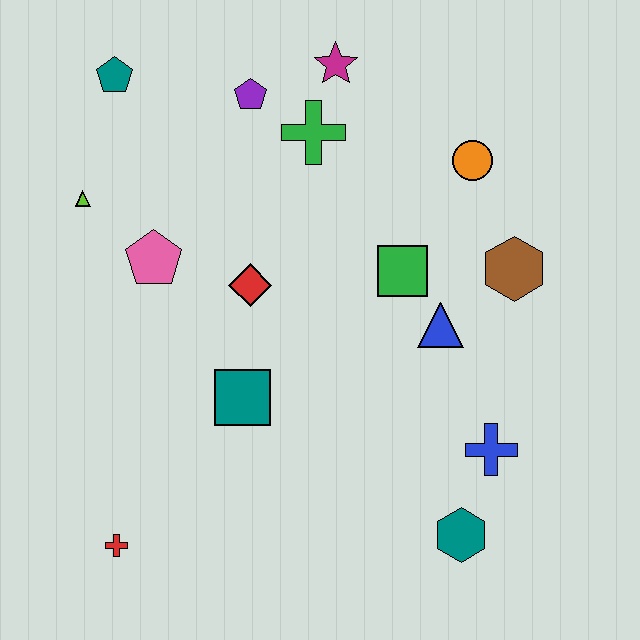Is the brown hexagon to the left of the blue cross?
No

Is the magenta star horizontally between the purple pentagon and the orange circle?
Yes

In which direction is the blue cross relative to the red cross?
The blue cross is to the right of the red cross.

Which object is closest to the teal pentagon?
The lime triangle is closest to the teal pentagon.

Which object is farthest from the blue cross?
The teal pentagon is farthest from the blue cross.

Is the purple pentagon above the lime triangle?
Yes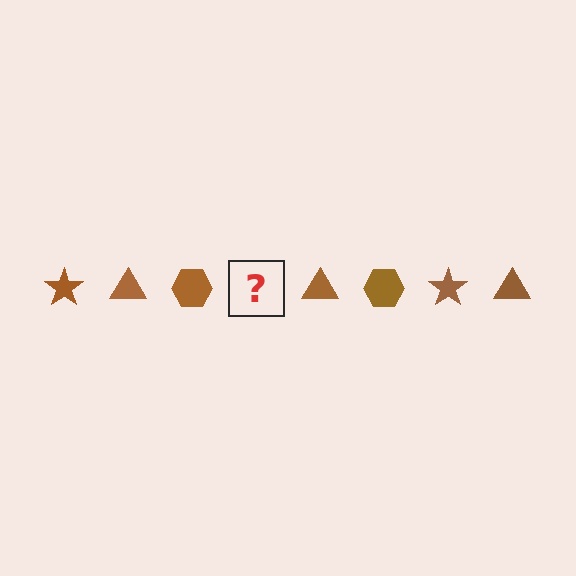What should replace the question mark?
The question mark should be replaced with a brown star.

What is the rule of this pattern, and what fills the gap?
The rule is that the pattern cycles through star, triangle, hexagon shapes in brown. The gap should be filled with a brown star.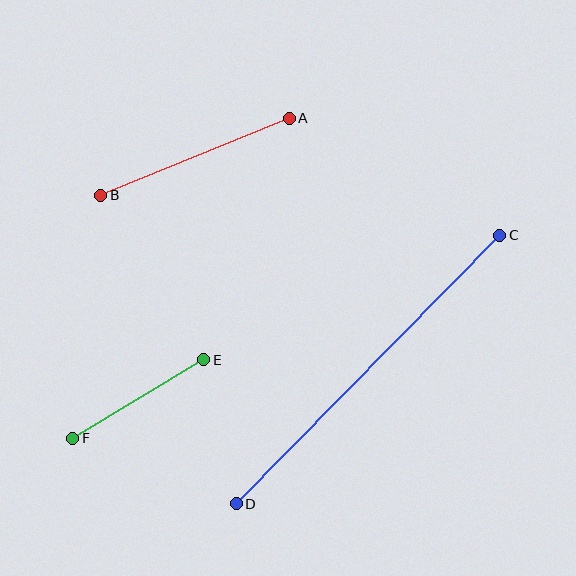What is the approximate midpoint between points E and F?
The midpoint is at approximately (138, 399) pixels.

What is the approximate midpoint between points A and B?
The midpoint is at approximately (195, 157) pixels.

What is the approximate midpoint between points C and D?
The midpoint is at approximately (368, 369) pixels.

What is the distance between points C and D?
The distance is approximately 376 pixels.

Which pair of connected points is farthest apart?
Points C and D are farthest apart.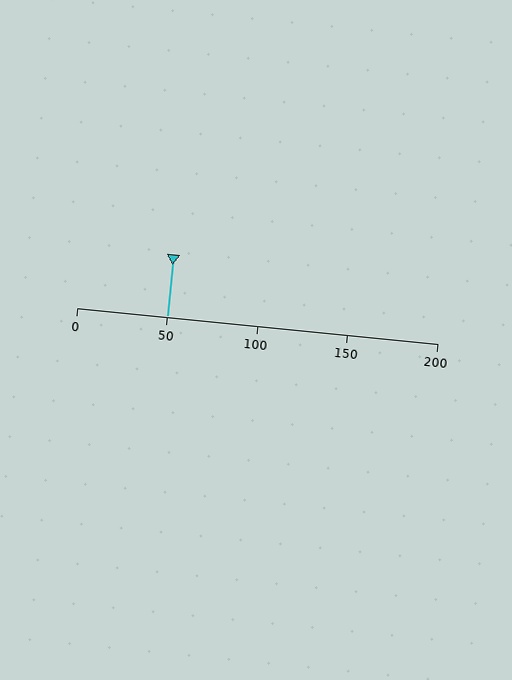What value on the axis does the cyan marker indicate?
The marker indicates approximately 50.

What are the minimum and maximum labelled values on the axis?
The axis runs from 0 to 200.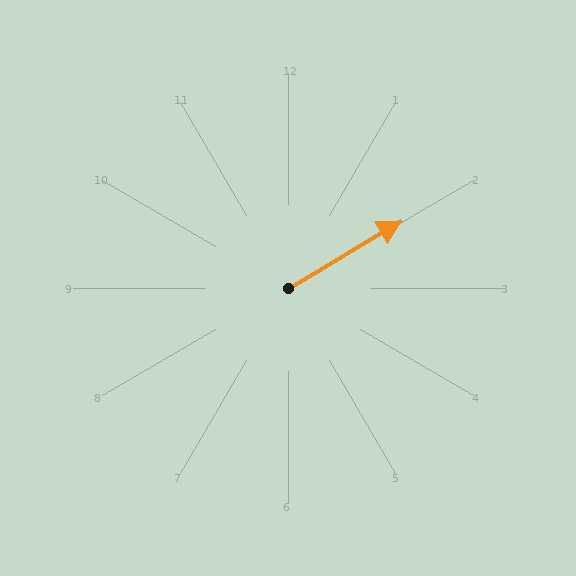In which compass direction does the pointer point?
Northeast.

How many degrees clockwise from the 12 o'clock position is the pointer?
Approximately 59 degrees.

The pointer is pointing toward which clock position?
Roughly 2 o'clock.